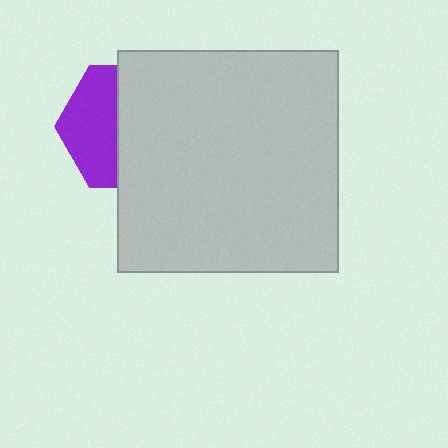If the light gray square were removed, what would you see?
You would see the complete purple hexagon.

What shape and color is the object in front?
The object in front is a light gray square.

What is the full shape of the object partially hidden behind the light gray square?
The partially hidden object is a purple hexagon.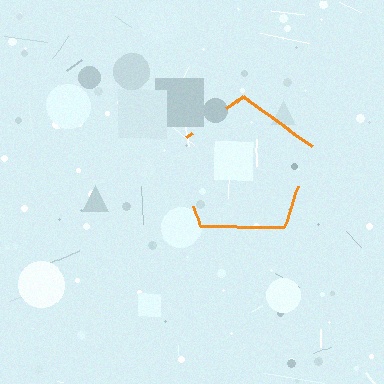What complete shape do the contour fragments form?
The contour fragments form a pentagon.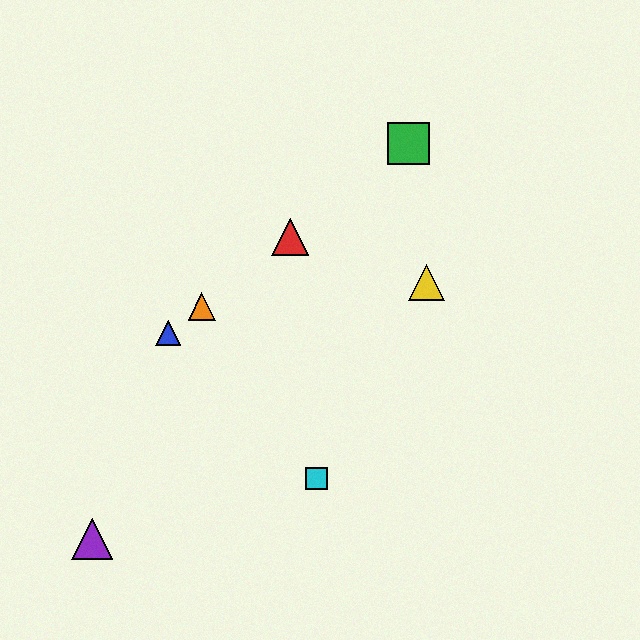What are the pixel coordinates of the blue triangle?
The blue triangle is at (168, 333).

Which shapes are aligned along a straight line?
The red triangle, the blue triangle, the green square, the orange triangle are aligned along a straight line.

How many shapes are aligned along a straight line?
4 shapes (the red triangle, the blue triangle, the green square, the orange triangle) are aligned along a straight line.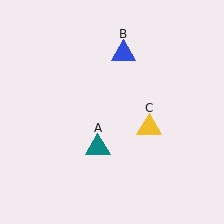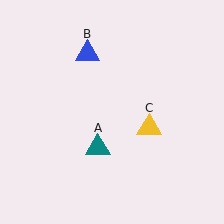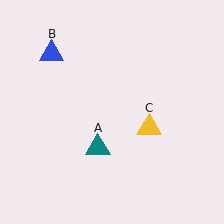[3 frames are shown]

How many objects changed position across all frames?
1 object changed position: blue triangle (object B).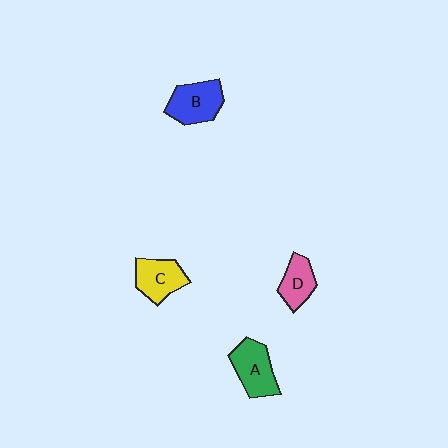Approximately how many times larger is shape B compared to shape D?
Approximately 1.4 times.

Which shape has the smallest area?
Shape D (pink).